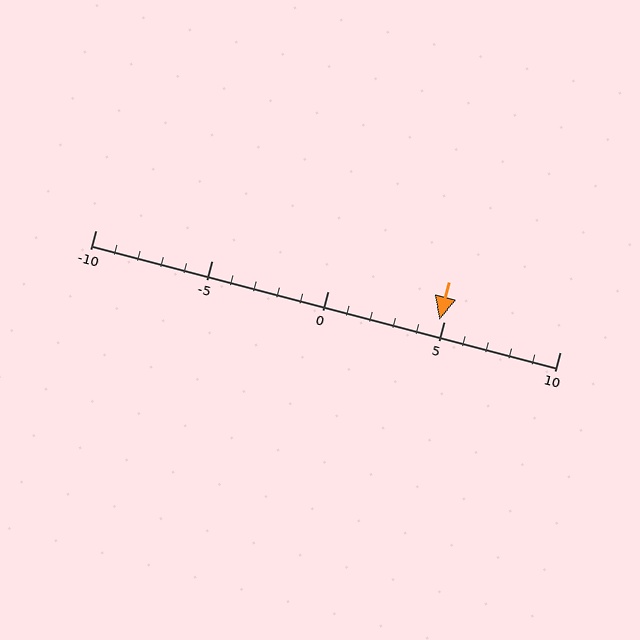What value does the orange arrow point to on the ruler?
The orange arrow points to approximately 5.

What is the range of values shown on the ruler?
The ruler shows values from -10 to 10.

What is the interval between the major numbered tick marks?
The major tick marks are spaced 5 units apart.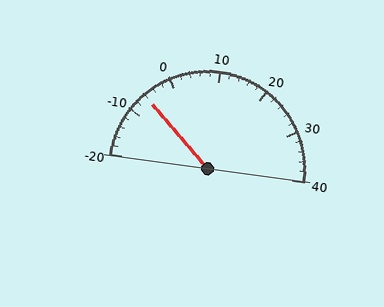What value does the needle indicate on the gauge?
The needle indicates approximately -6.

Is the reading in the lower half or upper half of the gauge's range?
The reading is in the lower half of the range (-20 to 40).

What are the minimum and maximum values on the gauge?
The gauge ranges from -20 to 40.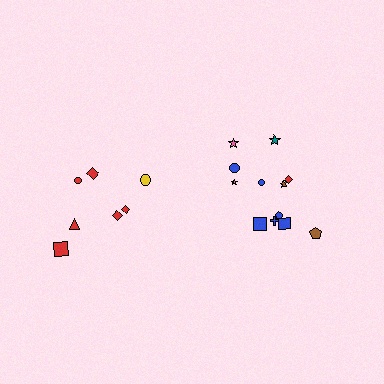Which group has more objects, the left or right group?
The right group.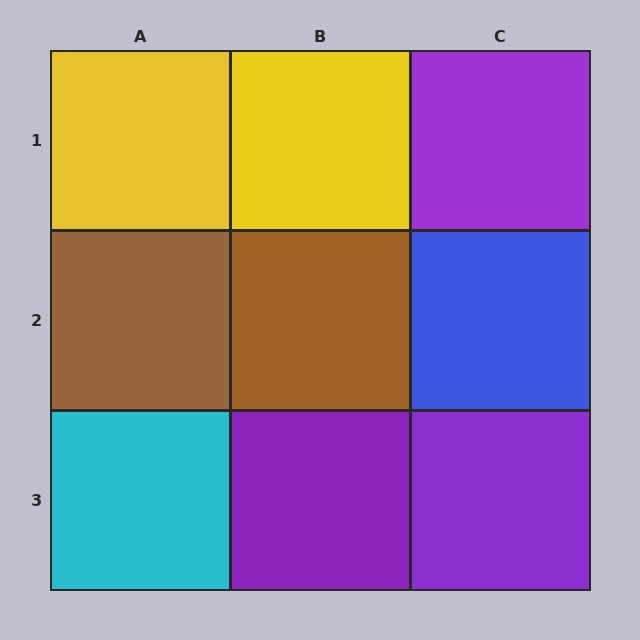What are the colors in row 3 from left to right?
Cyan, purple, purple.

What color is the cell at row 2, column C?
Blue.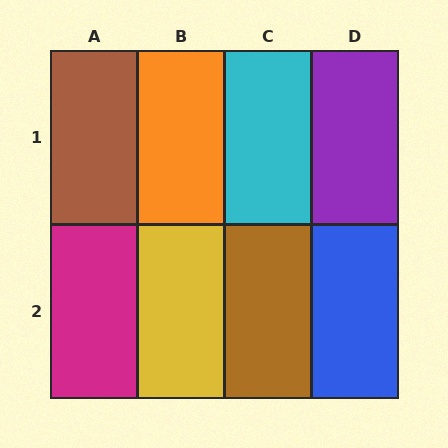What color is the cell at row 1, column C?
Cyan.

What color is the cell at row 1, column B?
Orange.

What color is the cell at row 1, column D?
Purple.